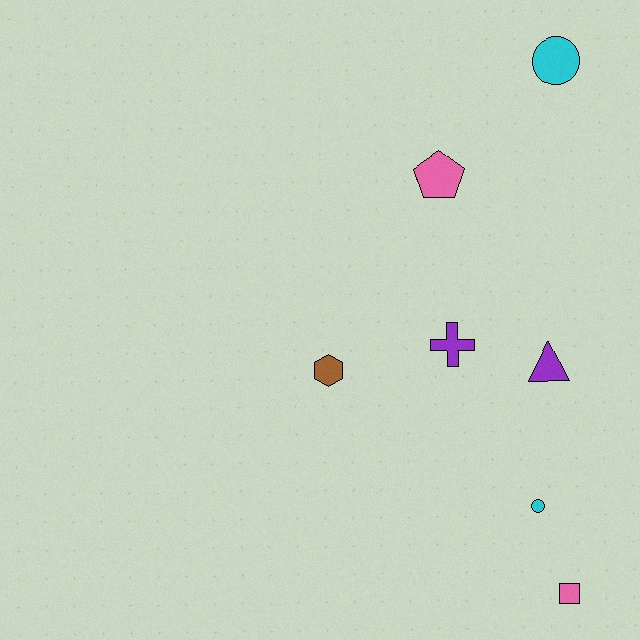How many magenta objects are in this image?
There are no magenta objects.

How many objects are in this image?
There are 7 objects.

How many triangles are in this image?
There is 1 triangle.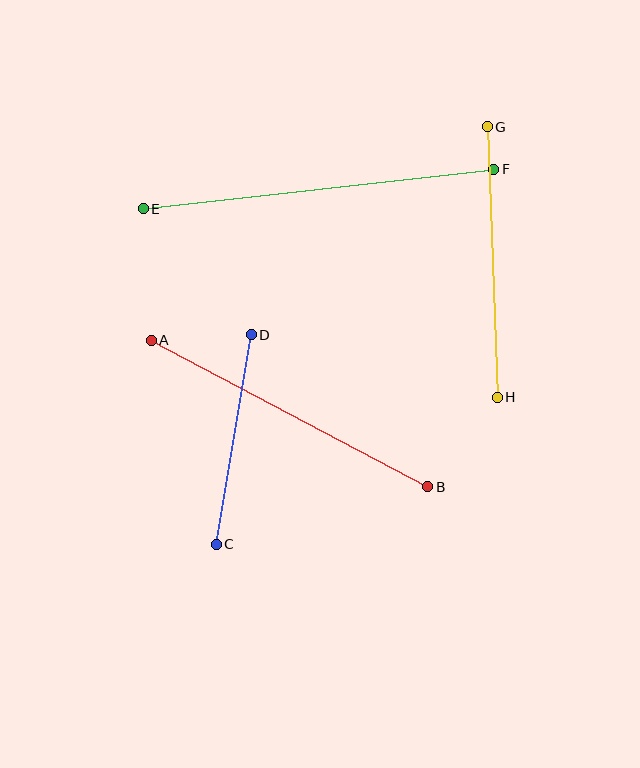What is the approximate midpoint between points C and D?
The midpoint is at approximately (234, 439) pixels.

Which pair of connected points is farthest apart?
Points E and F are farthest apart.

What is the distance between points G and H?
The distance is approximately 271 pixels.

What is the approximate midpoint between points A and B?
The midpoint is at approximately (289, 414) pixels.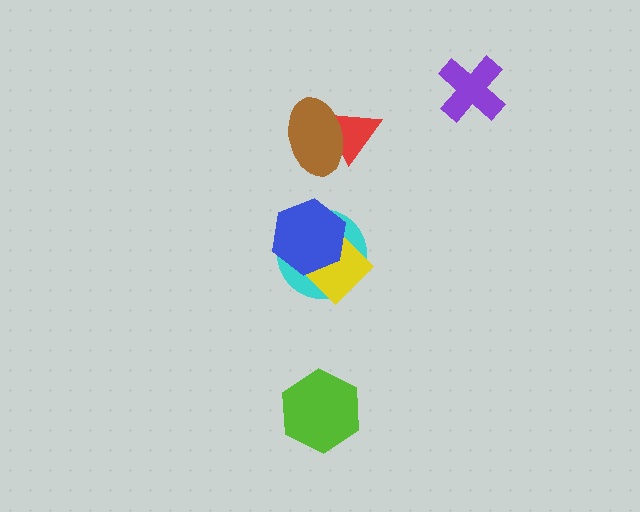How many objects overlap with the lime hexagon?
0 objects overlap with the lime hexagon.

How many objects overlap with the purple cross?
0 objects overlap with the purple cross.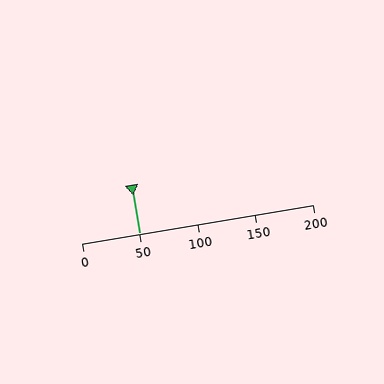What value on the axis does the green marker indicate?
The marker indicates approximately 50.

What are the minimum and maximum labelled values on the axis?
The axis runs from 0 to 200.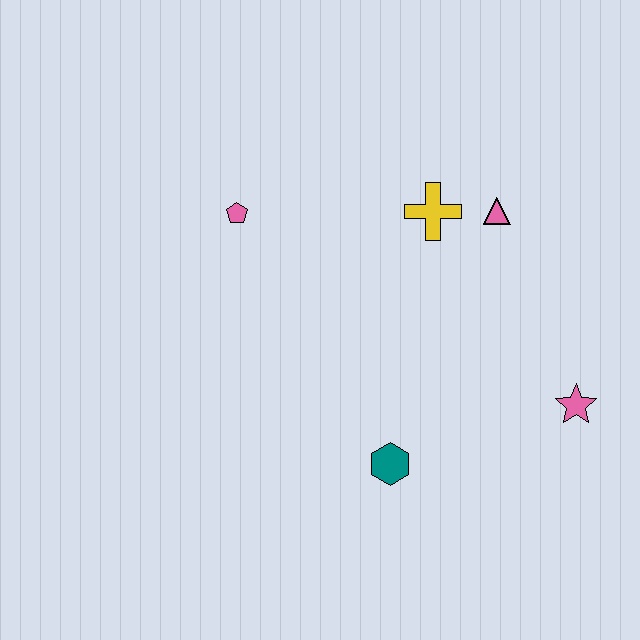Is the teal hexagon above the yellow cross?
No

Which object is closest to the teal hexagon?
The pink star is closest to the teal hexagon.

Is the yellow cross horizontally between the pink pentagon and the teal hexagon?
No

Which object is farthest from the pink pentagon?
The pink star is farthest from the pink pentagon.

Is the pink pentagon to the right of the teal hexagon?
No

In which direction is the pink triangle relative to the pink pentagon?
The pink triangle is to the right of the pink pentagon.